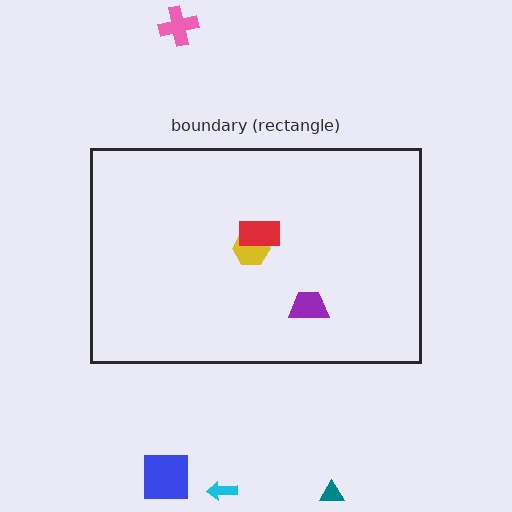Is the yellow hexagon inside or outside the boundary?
Inside.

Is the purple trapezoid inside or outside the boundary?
Inside.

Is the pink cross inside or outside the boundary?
Outside.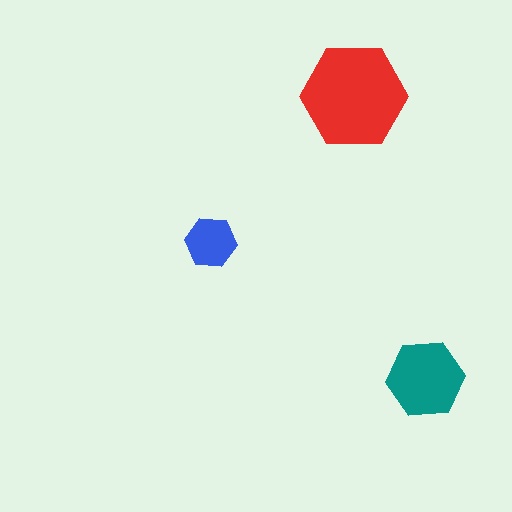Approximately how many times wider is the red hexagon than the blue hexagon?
About 2 times wider.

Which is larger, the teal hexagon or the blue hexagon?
The teal one.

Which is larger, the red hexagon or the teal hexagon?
The red one.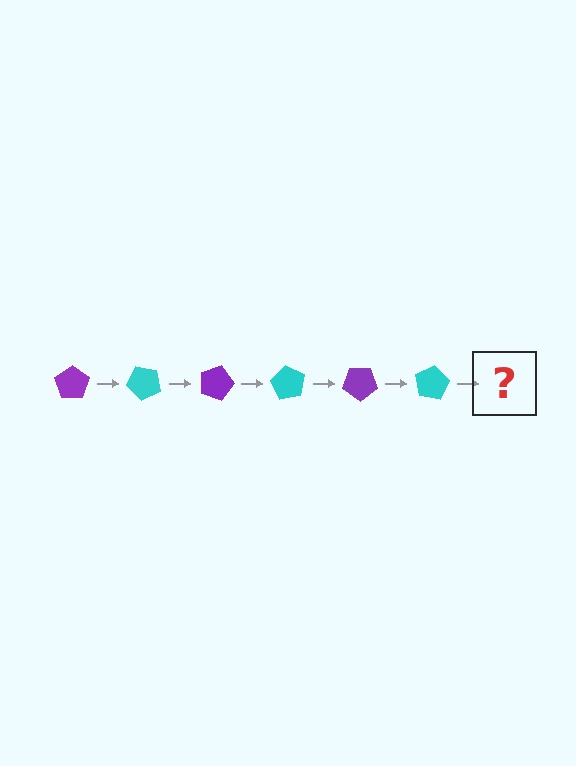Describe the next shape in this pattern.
It should be a purple pentagon, rotated 270 degrees from the start.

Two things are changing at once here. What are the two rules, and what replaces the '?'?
The two rules are that it rotates 45 degrees each step and the color cycles through purple and cyan. The '?' should be a purple pentagon, rotated 270 degrees from the start.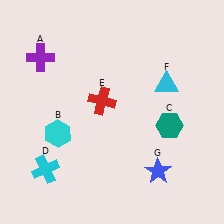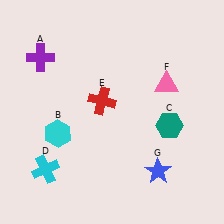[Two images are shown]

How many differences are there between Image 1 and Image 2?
There is 1 difference between the two images.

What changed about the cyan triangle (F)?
In Image 1, F is cyan. In Image 2, it changed to pink.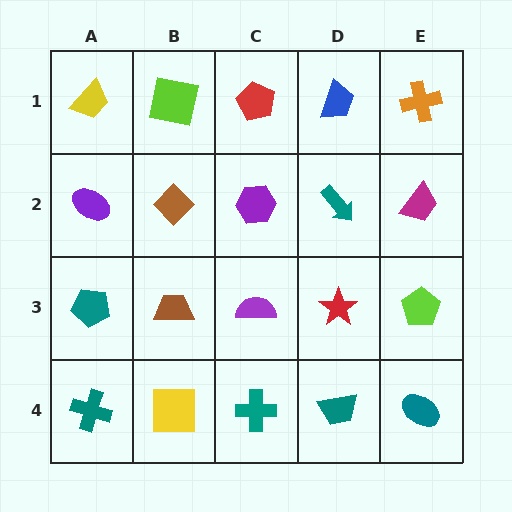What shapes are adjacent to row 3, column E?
A magenta trapezoid (row 2, column E), a teal ellipse (row 4, column E), a red star (row 3, column D).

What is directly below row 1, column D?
A teal arrow.